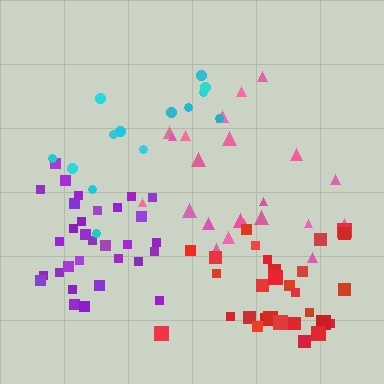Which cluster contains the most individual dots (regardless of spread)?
Purple (31).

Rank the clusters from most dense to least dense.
purple, red, cyan, pink.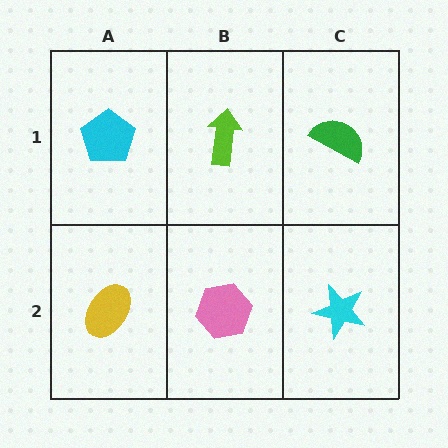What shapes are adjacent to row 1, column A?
A yellow ellipse (row 2, column A), a lime arrow (row 1, column B).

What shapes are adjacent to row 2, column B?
A lime arrow (row 1, column B), a yellow ellipse (row 2, column A), a cyan star (row 2, column C).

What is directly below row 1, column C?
A cyan star.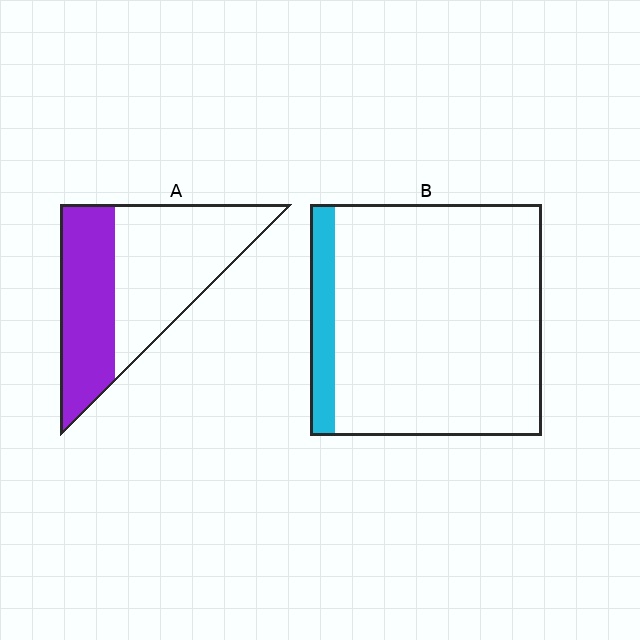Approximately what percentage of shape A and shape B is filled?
A is approximately 40% and B is approximately 10%.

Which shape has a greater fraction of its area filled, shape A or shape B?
Shape A.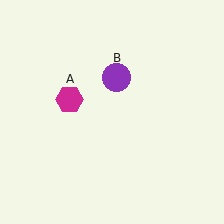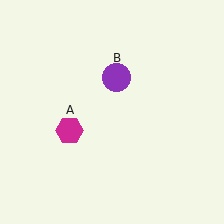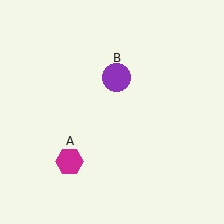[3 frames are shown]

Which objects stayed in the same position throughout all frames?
Purple circle (object B) remained stationary.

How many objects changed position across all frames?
1 object changed position: magenta hexagon (object A).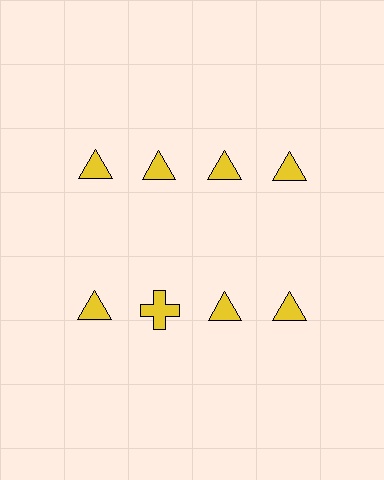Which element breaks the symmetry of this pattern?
The yellow cross in the second row, second from left column breaks the symmetry. All other shapes are yellow triangles.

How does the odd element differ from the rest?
It has a different shape: cross instead of triangle.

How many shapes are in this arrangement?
There are 8 shapes arranged in a grid pattern.